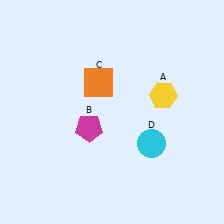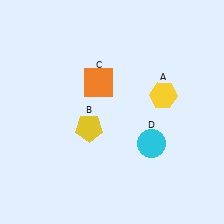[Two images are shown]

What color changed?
The pentagon (B) changed from magenta in Image 1 to yellow in Image 2.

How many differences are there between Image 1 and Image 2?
There is 1 difference between the two images.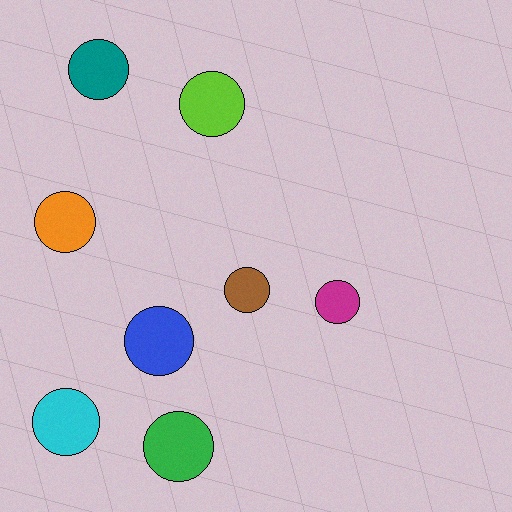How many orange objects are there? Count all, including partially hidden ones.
There is 1 orange object.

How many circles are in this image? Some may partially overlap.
There are 8 circles.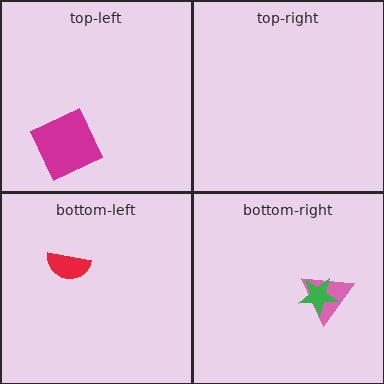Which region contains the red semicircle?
The bottom-left region.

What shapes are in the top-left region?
The magenta square.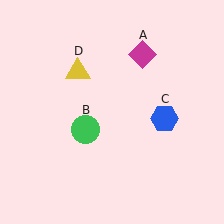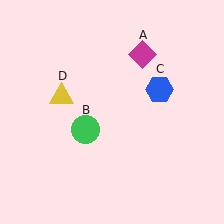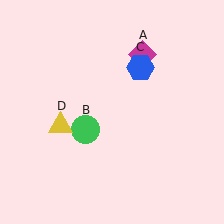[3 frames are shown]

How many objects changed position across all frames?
2 objects changed position: blue hexagon (object C), yellow triangle (object D).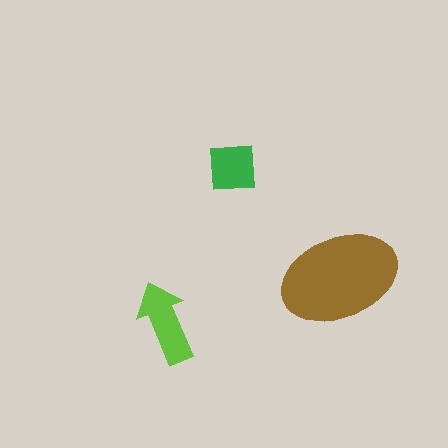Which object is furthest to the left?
The lime arrow is leftmost.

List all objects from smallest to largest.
The green square, the lime arrow, the brown ellipse.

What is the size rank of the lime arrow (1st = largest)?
2nd.